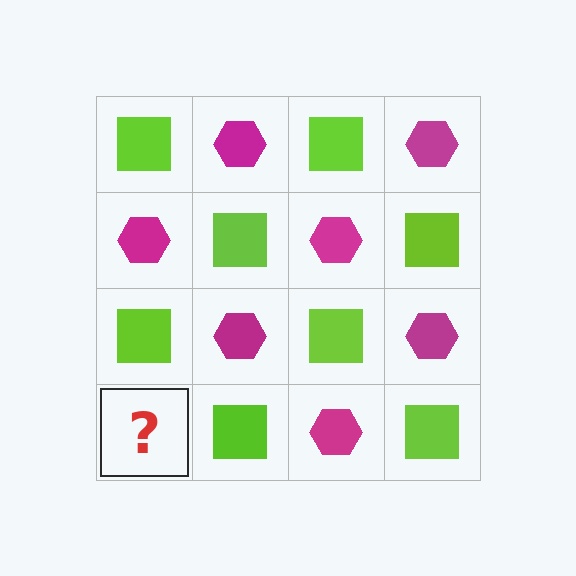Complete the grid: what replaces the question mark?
The question mark should be replaced with a magenta hexagon.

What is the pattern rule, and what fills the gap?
The rule is that it alternates lime square and magenta hexagon in a checkerboard pattern. The gap should be filled with a magenta hexagon.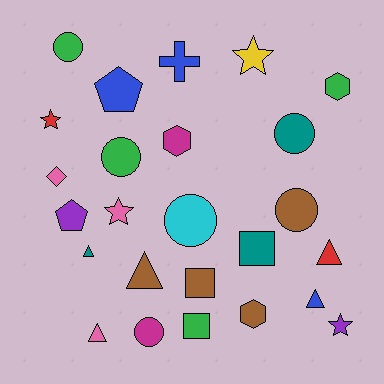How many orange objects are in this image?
There are no orange objects.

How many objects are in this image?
There are 25 objects.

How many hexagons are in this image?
There are 3 hexagons.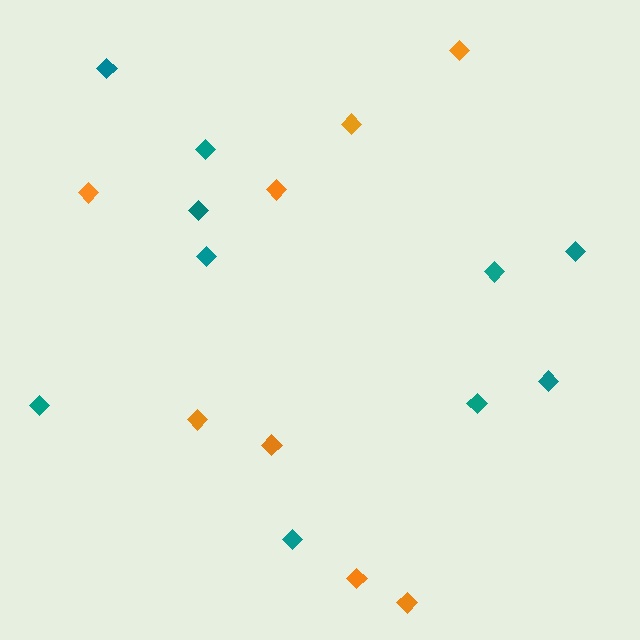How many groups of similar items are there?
There are 2 groups: one group of teal diamonds (10) and one group of orange diamonds (8).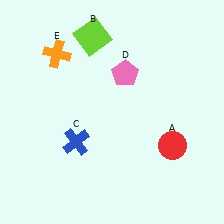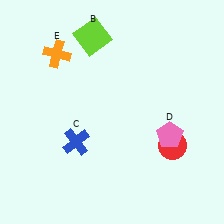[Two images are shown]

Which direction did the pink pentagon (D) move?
The pink pentagon (D) moved down.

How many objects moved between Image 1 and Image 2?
1 object moved between the two images.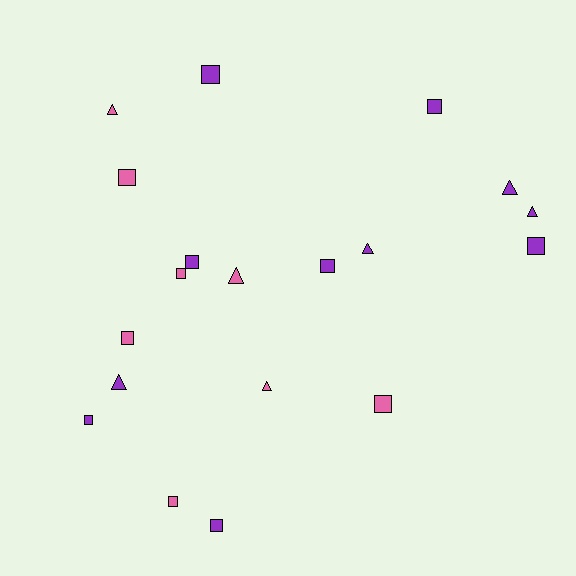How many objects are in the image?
There are 19 objects.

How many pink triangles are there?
There are 3 pink triangles.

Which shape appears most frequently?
Square, with 12 objects.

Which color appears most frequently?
Purple, with 11 objects.